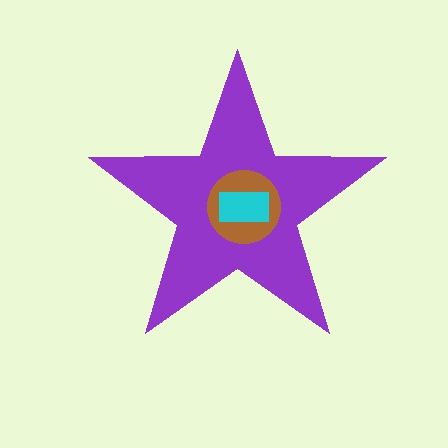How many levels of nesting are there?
3.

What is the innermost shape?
The cyan rectangle.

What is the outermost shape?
The purple star.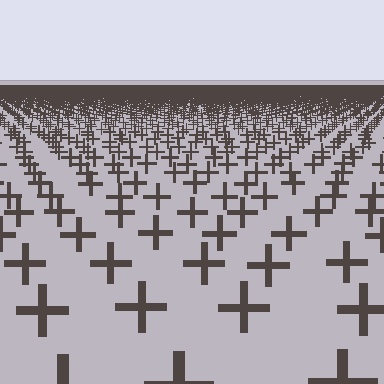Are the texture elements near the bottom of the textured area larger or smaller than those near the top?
Larger. Near the bottom, elements are closer to the viewer and appear at a bigger on-screen size.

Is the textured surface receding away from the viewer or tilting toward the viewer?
The surface is receding away from the viewer. Texture elements get smaller and denser toward the top.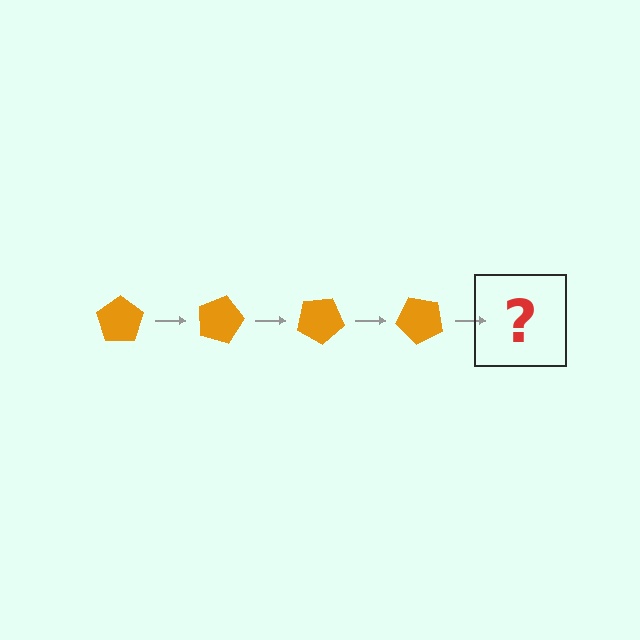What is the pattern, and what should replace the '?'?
The pattern is that the pentagon rotates 15 degrees each step. The '?' should be an orange pentagon rotated 60 degrees.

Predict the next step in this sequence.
The next step is an orange pentagon rotated 60 degrees.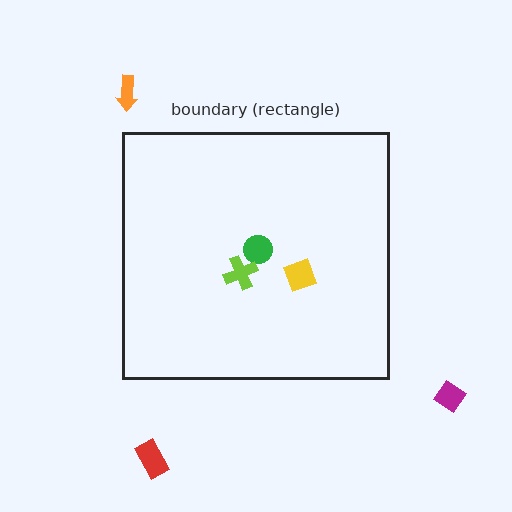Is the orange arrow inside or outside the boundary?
Outside.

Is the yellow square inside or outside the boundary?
Inside.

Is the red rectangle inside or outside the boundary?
Outside.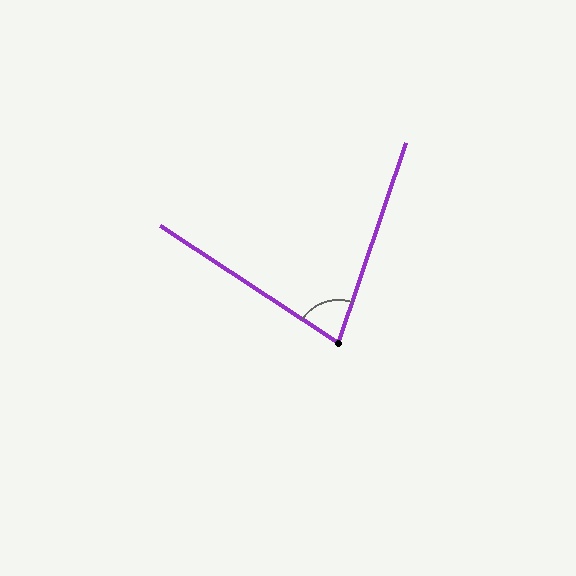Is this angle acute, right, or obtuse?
It is acute.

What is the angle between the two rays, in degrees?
Approximately 75 degrees.